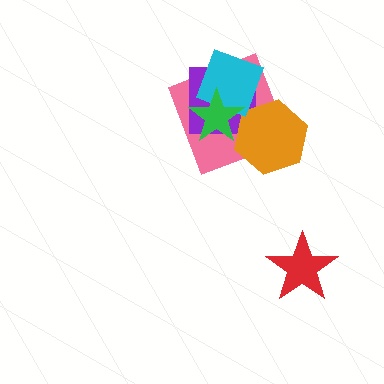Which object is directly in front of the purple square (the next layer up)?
The orange hexagon is directly in front of the purple square.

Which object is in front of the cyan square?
The green star is in front of the cyan square.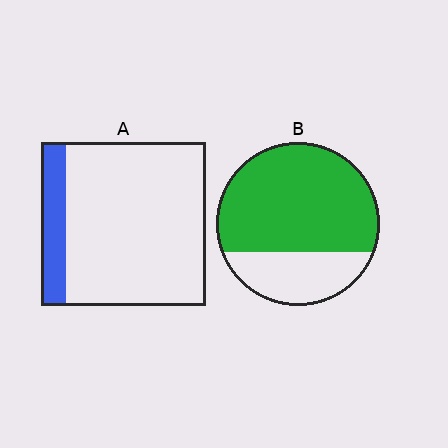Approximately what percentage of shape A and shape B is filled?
A is approximately 15% and B is approximately 70%.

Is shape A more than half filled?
No.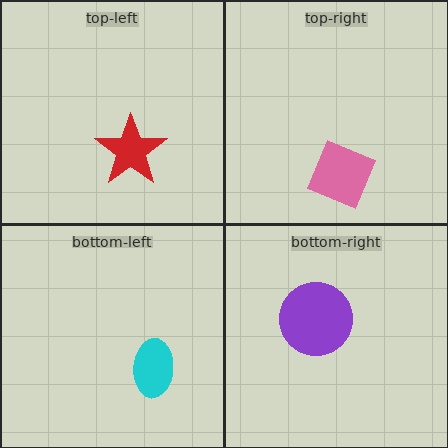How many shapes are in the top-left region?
1.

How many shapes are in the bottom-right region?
1.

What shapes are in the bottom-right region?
The purple circle.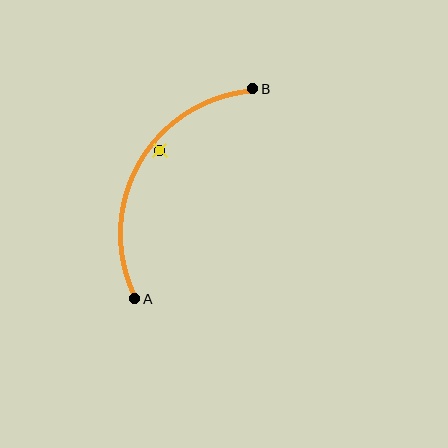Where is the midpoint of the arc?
The arc midpoint is the point on the curve farthest from the straight line joining A and B. It sits to the left of that line.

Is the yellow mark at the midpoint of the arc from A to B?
No — the yellow mark does not lie on the arc at all. It sits slightly inside the curve.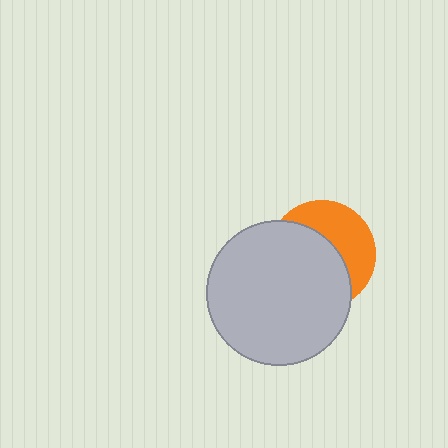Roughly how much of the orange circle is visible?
A small part of it is visible (roughly 41%).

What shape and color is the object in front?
The object in front is a light gray circle.